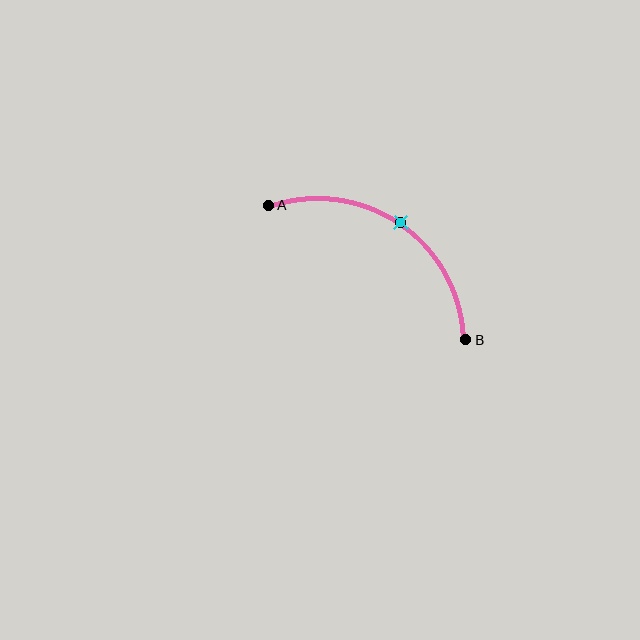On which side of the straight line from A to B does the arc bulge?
The arc bulges above and to the right of the straight line connecting A and B.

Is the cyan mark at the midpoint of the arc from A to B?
Yes. The cyan mark lies on the arc at equal arc-length from both A and B — it is the arc midpoint.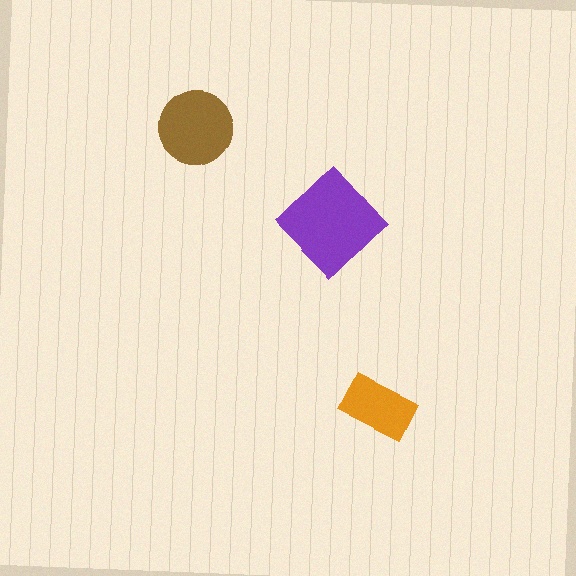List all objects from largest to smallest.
The purple diamond, the brown circle, the orange rectangle.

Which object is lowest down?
The orange rectangle is bottommost.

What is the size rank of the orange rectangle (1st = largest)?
3rd.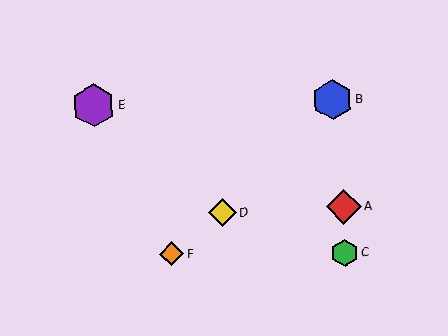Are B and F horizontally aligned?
No, B is at y≈99 and F is at y≈254.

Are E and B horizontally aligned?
Yes, both are at y≈106.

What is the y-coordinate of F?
Object F is at y≈254.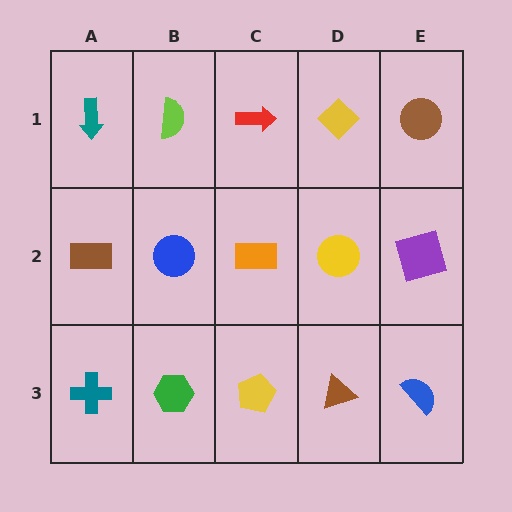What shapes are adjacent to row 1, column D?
A yellow circle (row 2, column D), a red arrow (row 1, column C), a brown circle (row 1, column E).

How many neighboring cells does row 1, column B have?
3.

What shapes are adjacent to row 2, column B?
A lime semicircle (row 1, column B), a green hexagon (row 3, column B), a brown rectangle (row 2, column A), an orange rectangle (row 2, column C).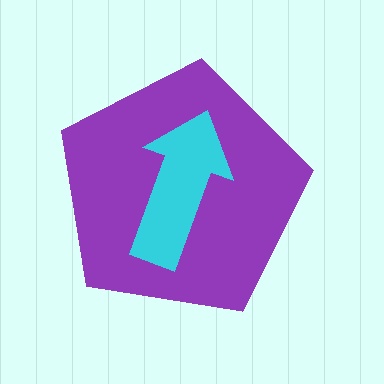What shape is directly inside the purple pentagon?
The cyan arrow.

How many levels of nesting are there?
2.